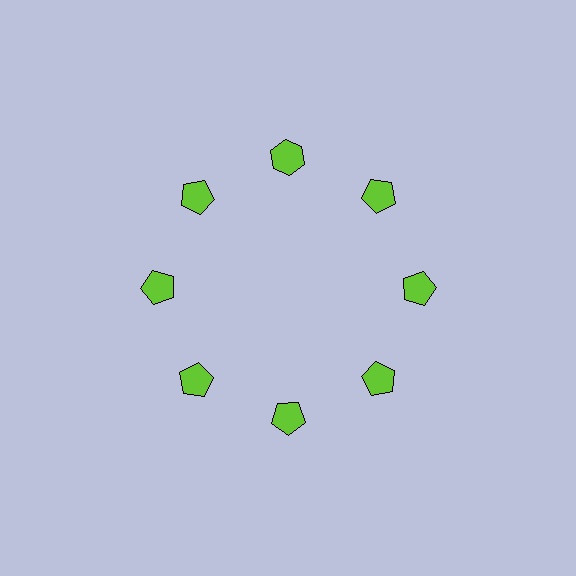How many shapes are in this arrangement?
There are 8 shapes arranged in a ring pattern.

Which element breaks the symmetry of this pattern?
The lime hexagon at roughly the 12 o'clock position breaks the symmetry. All other shapes are lime pentagons.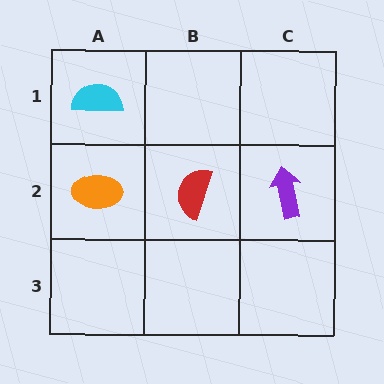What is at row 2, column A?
An orange ellipse.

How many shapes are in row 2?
3 shapes.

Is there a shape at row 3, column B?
No, that cell is empty.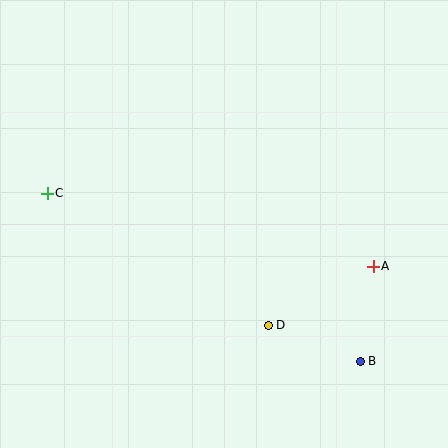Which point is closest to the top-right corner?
Point A is closest to the top-right corner.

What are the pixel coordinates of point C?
Point C is at (47, 193).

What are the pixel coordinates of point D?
Point D is at (268, 325).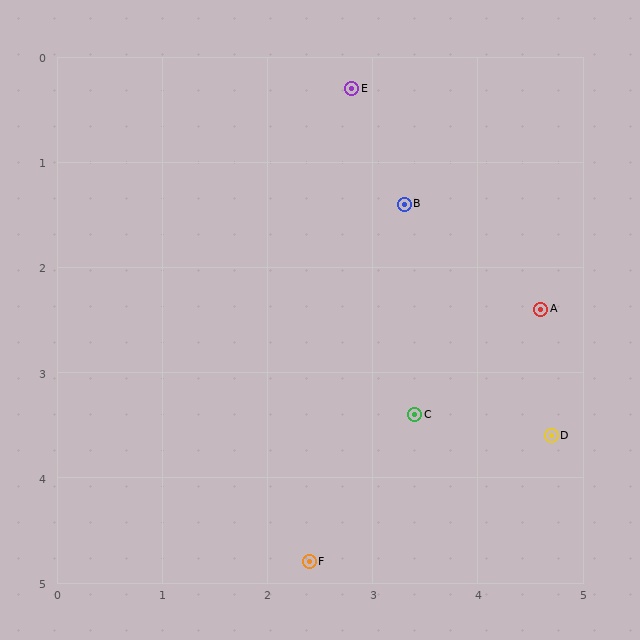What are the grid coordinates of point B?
Point B is at approximately (3.3, 1.4).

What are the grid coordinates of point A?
Point A is at approximately (4.6, 2.4).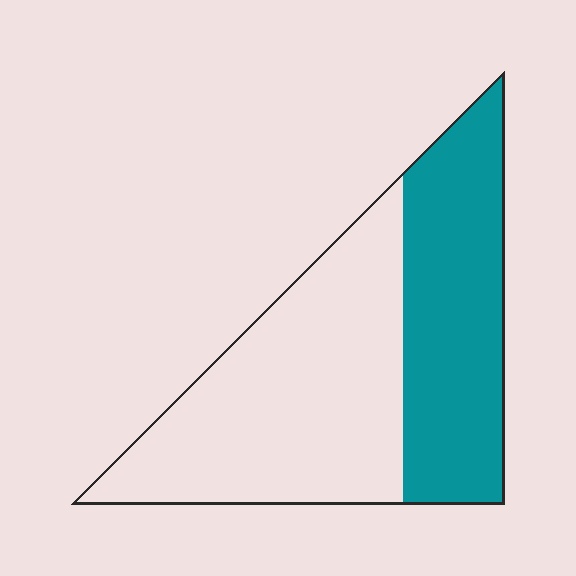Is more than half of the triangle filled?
No.